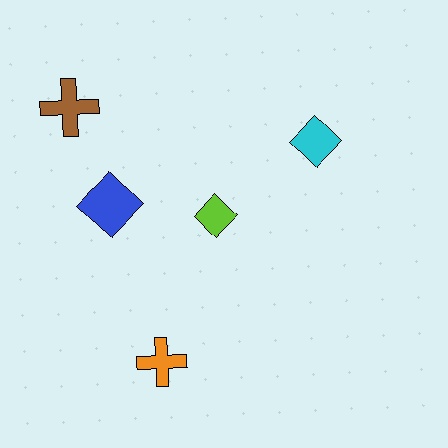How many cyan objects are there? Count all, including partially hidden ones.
There is 1 cyan object.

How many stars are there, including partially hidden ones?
There are no stars.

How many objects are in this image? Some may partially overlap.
There are 5 objects.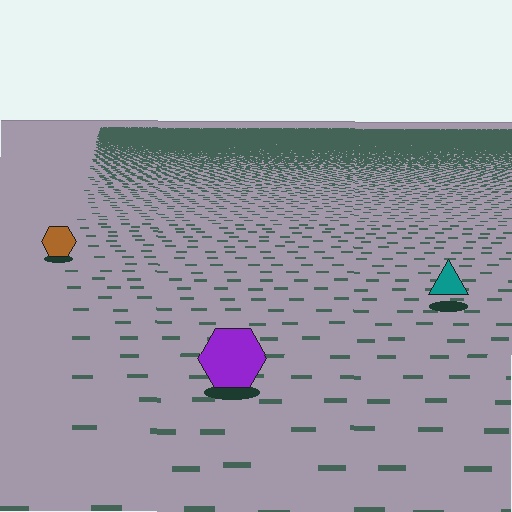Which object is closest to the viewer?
The purple hexagon is closest. The texture marks near it are larger and more spread out.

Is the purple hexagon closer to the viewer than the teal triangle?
Yes. The purple hexagon is closer — you can tell from the texture gradient: the ground texture is coarser near it.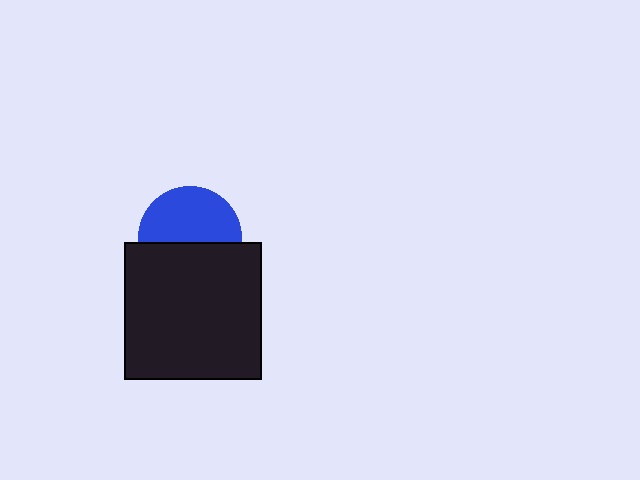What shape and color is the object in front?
The object in front is a black square.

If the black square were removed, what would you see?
You would see the complete blue circle.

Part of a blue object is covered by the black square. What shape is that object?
It is a circle.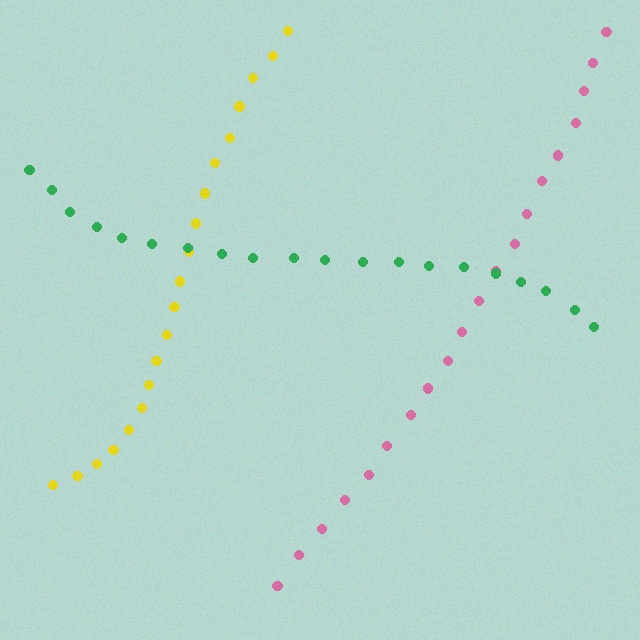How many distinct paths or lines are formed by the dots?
There are 3 distinct paths.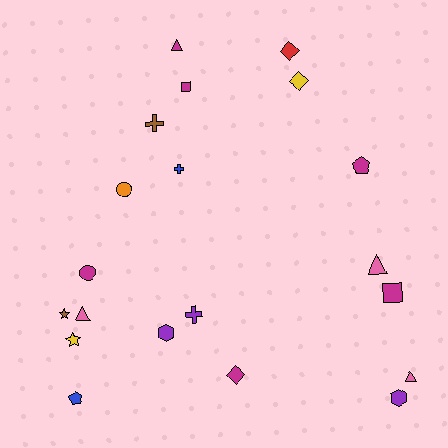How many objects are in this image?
There are 20 objects.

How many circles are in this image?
There are 2 circles.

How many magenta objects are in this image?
There are 6 magenta objects.